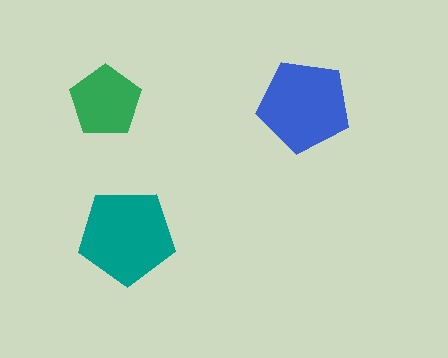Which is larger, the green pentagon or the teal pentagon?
The teal one.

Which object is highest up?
The green pentagon is topmost.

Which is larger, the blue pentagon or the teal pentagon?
The teal one.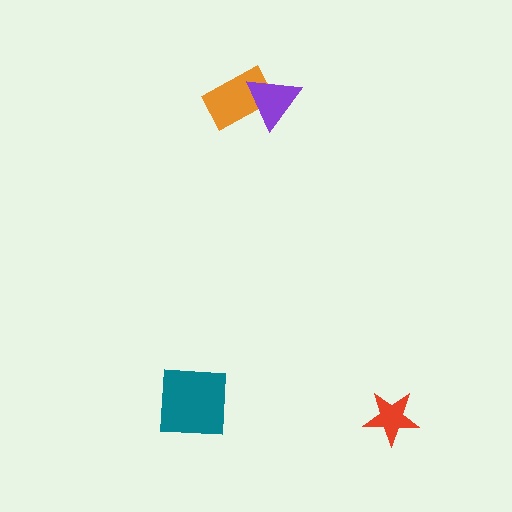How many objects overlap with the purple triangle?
1 object overlaps with the purple triangle.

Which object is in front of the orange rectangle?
The purple triangle is in front of the orange rectangle.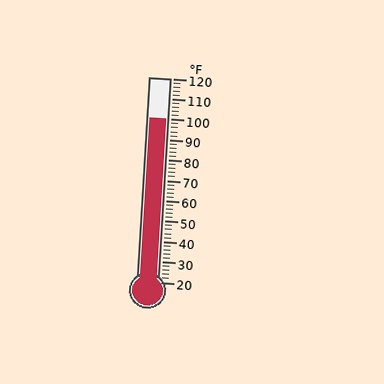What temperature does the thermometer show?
The thermometer shows approximately 100°F.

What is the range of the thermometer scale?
The thermometer scale ranges from 20°F to 120°F.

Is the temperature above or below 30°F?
The temperature is above 30°F.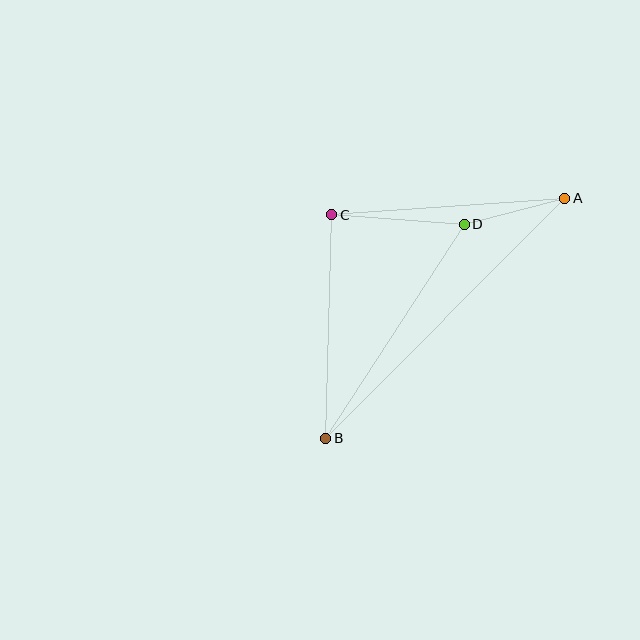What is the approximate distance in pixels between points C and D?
The distance between C and D is approximately 133 pixels.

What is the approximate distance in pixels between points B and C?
The distance between B and C is approximately 223 pixels.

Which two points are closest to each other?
Points A and D are closest to each other.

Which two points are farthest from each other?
Points A and B are farthest from each other.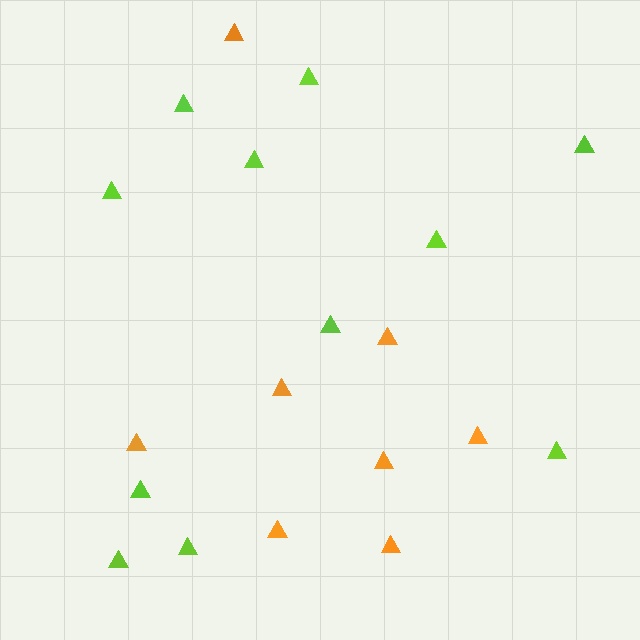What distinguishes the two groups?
There are 2 groups: one group of orange triangles (8) and one group of lime triangles (11).